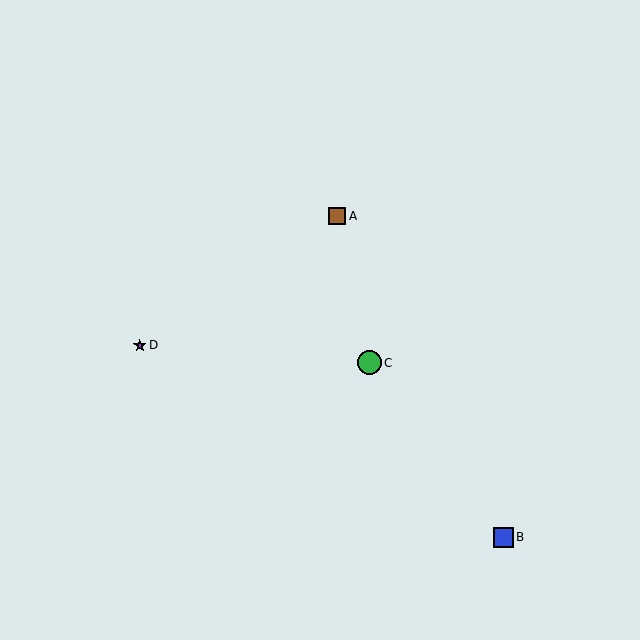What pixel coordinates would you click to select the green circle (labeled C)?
Click at (369, 363) to select the green circle C.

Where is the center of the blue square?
The center of the blue square is at (503, 537).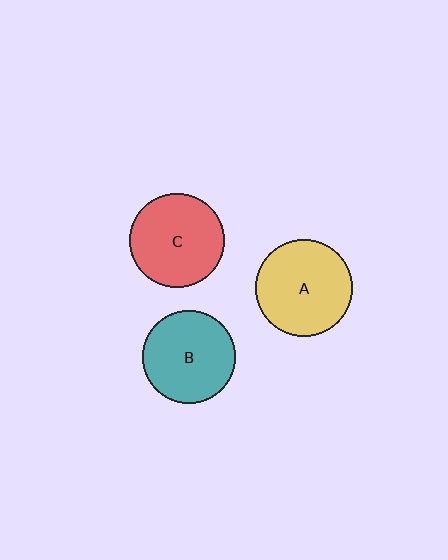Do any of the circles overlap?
No, none of the circles overlap.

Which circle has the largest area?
Circle A (yellow).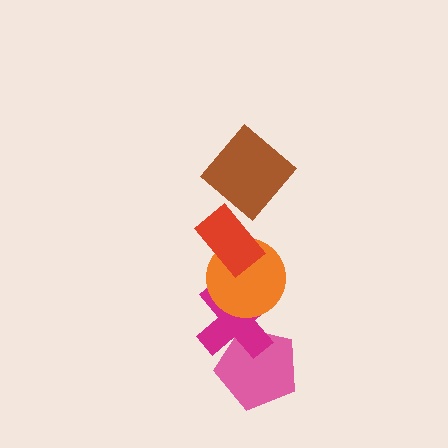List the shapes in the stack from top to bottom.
From top to bottom: the brown diamond, the red rectangle, the orange circle, the magenta cross, the pink pentagon.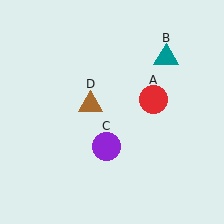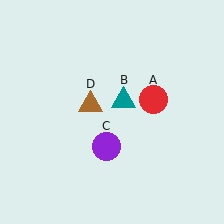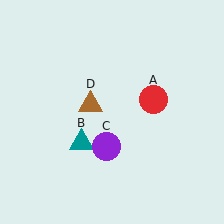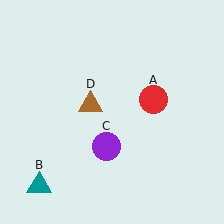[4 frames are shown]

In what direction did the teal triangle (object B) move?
The teal triangle (object B) moved down and to the left.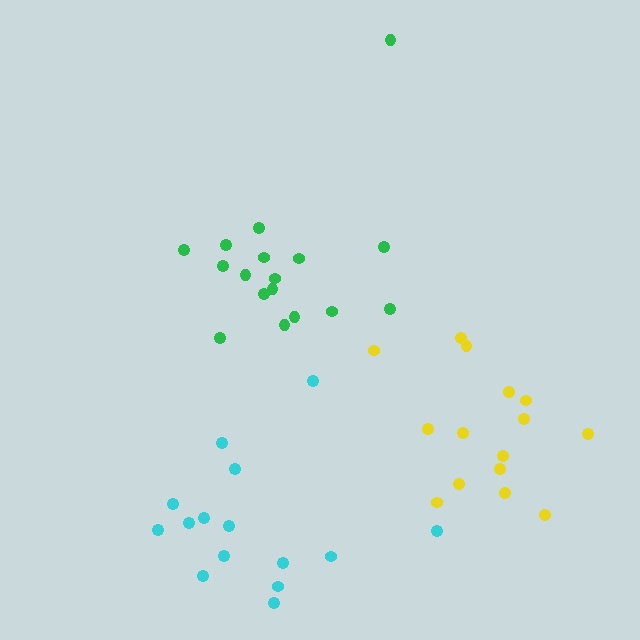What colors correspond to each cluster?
The clusters are colored: cyan, green, yellow.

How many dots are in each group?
Group 1: 15 dots, Group 2: 17 dots, Group 3: 15 dots (47 total).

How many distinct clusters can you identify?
There are 3 distinct clusters.